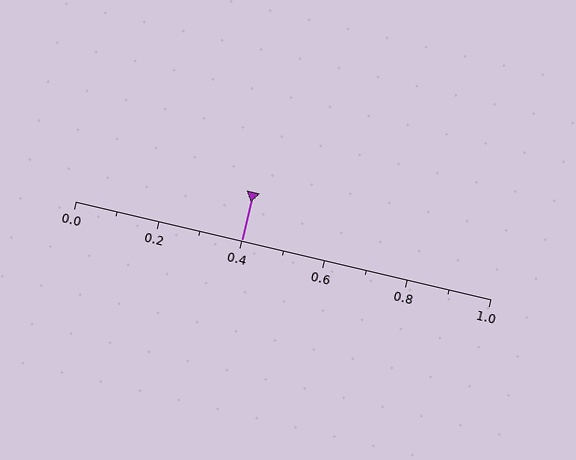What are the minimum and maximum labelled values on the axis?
The axis runs from 0.0 to 1.0.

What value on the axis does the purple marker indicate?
The marker indicates approximately 0.4.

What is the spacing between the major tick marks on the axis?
The major ticks are spaced 0.2 apart.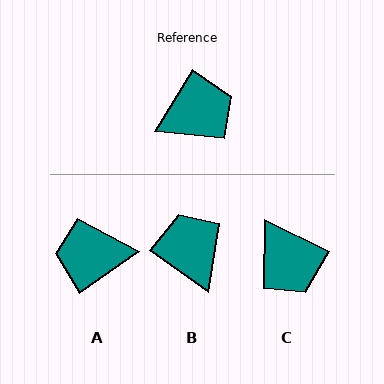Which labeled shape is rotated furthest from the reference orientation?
A, about 156 degrees away.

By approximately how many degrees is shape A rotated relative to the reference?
Approximately 156 degrees counter-clockwise.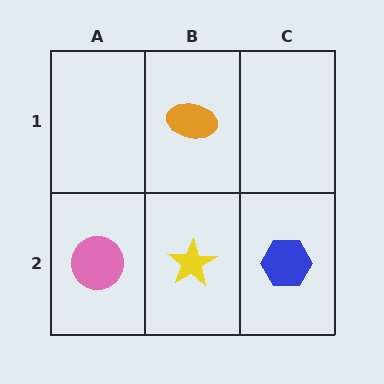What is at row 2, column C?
A blue hexagon.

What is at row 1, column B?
An orange ellipse.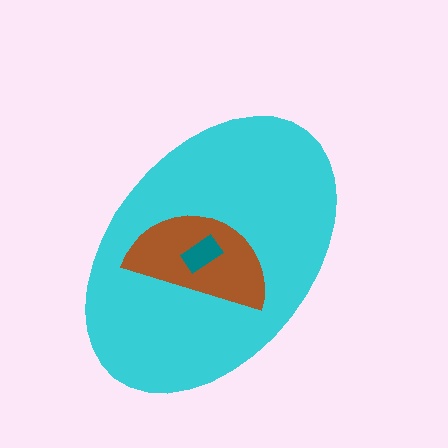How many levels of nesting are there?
3.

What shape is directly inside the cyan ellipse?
The brown semicircle.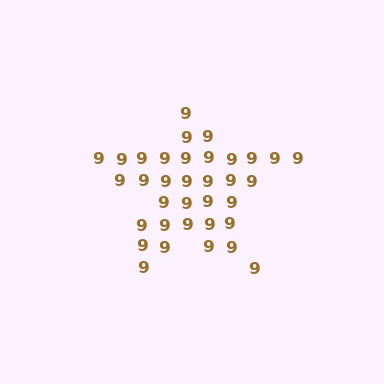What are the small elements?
The small elements are digit 9's.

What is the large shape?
The large shape is a star.